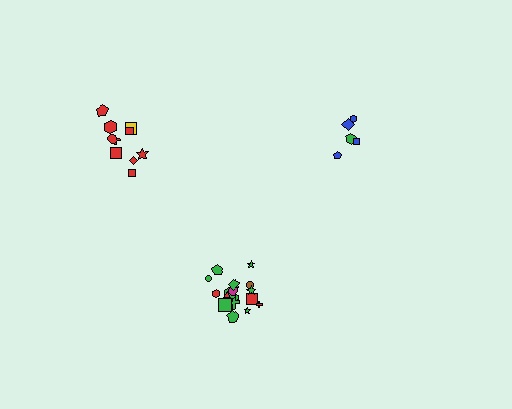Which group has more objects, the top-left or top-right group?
The top-left group.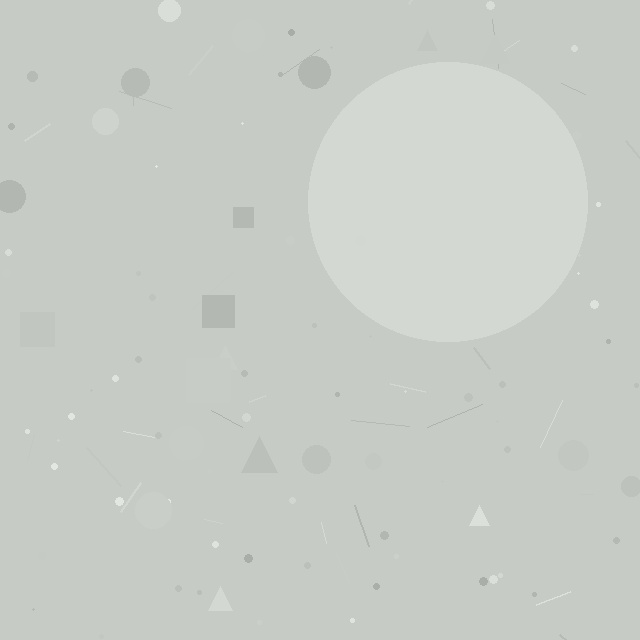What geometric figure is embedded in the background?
A circle is embedded in the background.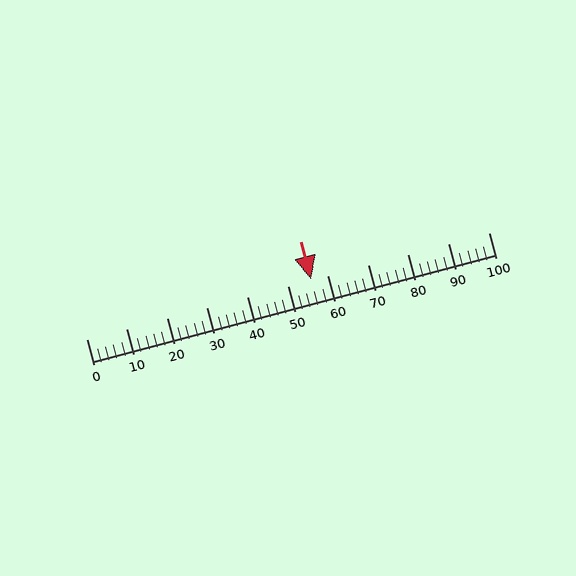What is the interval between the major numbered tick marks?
The major tick marks are spaced 10 units apart.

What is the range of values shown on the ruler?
The ruler shows values from 0 to 100.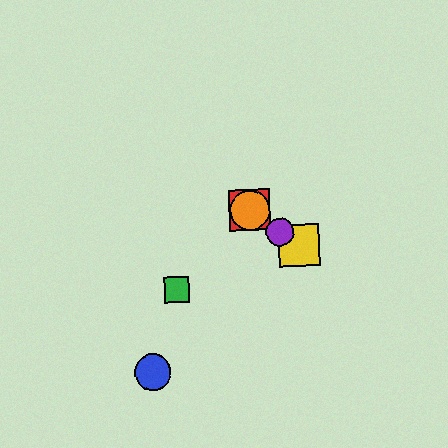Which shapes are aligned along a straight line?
The red square, the yellow square, the purple circle, the orange circle are aligned along a straight line.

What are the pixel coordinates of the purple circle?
The purple circle is at (280, 232).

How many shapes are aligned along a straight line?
4 shapes (the red square, the yellow square, the purple circle, the orange circle) are aligned along a straight line.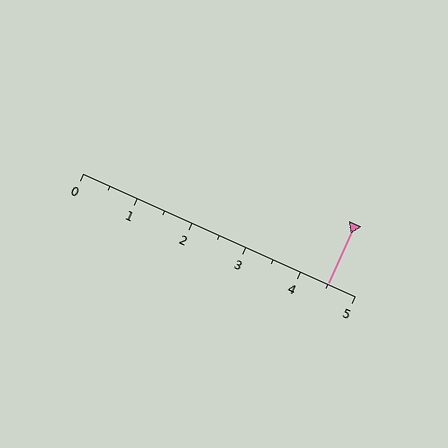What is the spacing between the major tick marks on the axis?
The major ticks are spaced 1 apart.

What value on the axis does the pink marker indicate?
The marker indicates approximately 4.5.